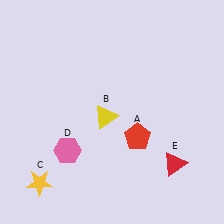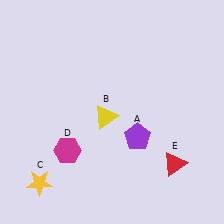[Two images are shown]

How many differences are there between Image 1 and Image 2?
There are 2 differences between the two images.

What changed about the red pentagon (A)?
In Image 1, A is red. In Image 2, it changed to purple.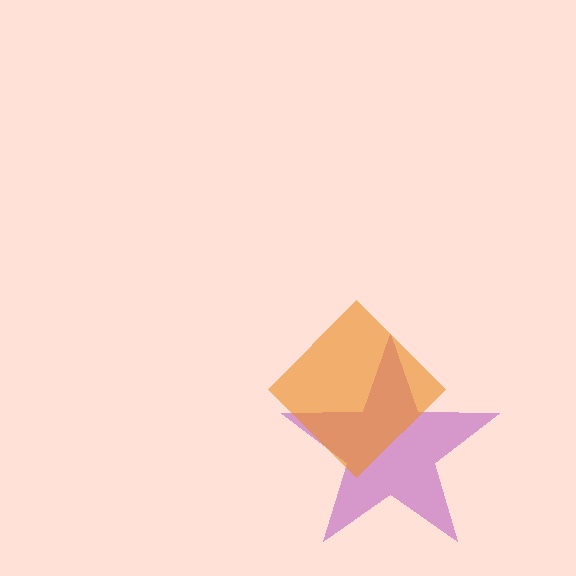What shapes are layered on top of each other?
The layered shapes are: a purple star, an orange diamond.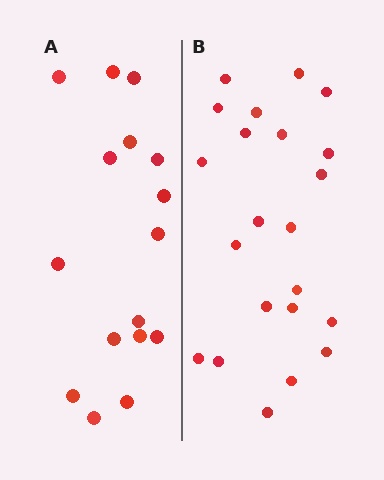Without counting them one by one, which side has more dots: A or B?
Region B (the right region) has more dots.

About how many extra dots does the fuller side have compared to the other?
Region B has about 6 more dots than region A.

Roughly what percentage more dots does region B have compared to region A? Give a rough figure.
About 40% more.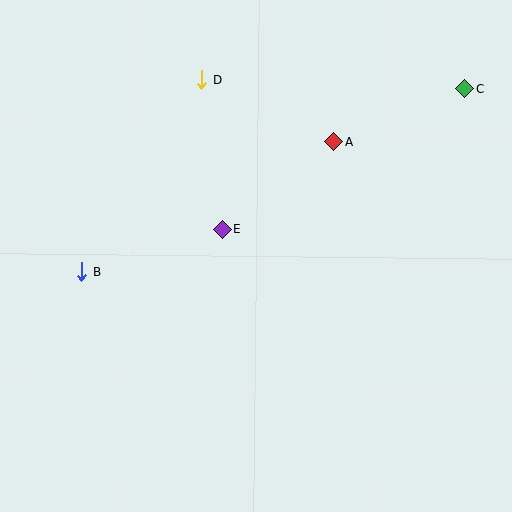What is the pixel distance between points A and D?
The distance between A and D is 146 pixels.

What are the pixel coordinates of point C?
Point C is at (465, 89).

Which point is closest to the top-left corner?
Point D is closest to the top-left corner.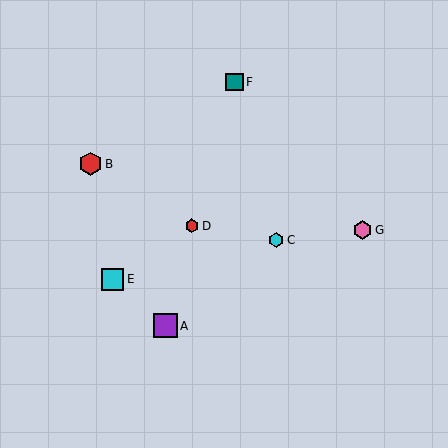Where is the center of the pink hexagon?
The center of the pink hexagon is at (363, 230).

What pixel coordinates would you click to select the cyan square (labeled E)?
Click at (112, 279) to select the cyan square E.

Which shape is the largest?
The purple square (labeled A) is the largest.